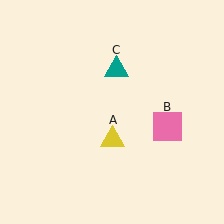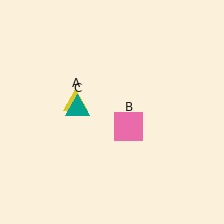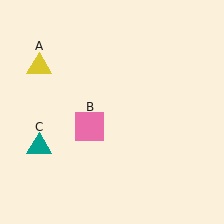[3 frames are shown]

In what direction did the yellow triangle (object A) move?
The yellow triangle (object A) moved up and to the left.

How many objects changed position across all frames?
3 objects changed position: yellow triangle (object A), pink square (object B), teal triangle (object C).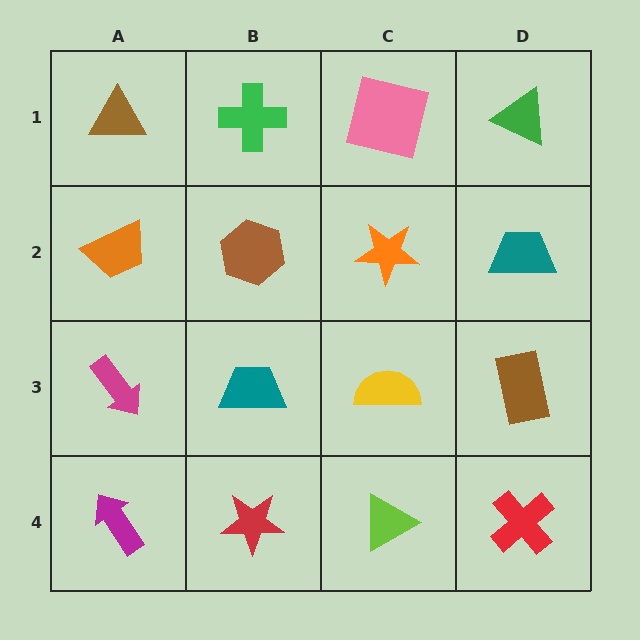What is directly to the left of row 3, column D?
A yellow semicircle.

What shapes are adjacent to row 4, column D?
A brown rectangle (row 3, column D), a lime triangle (row 4, column C).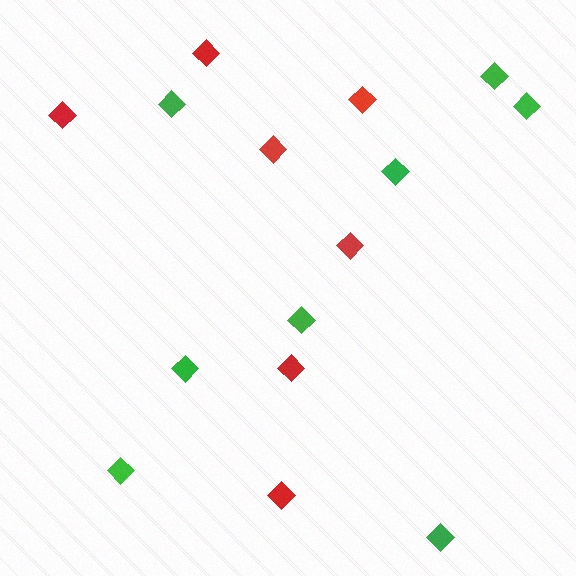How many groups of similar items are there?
There are 2 groups: one group of red diamonds (7) and one group of green diamonds (8).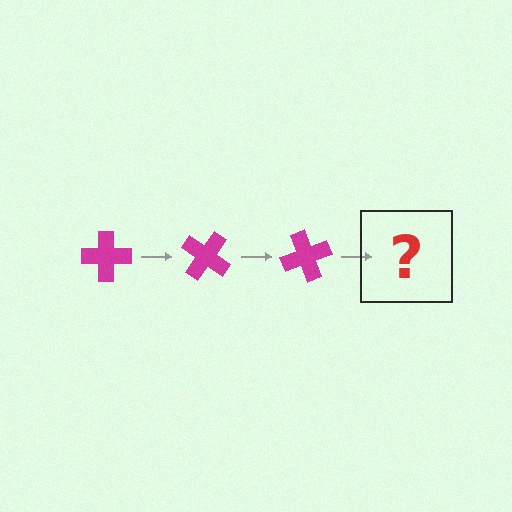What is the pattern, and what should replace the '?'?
The pattern is that the cross rotates 35 degrees each step. The '?' should be a magenta cross rotated 105 degrees.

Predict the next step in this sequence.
The next step is a magenta cross rotated 105 degrees.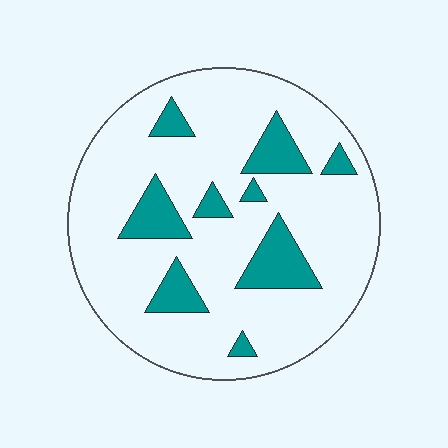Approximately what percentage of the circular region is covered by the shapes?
Approximately 15%.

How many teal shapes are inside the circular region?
9.